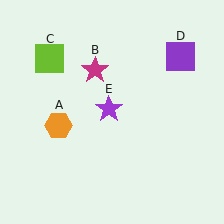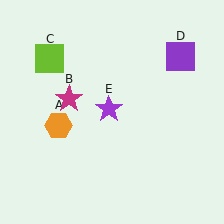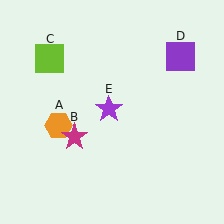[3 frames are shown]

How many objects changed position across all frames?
1 object changed position: magenta star (object B).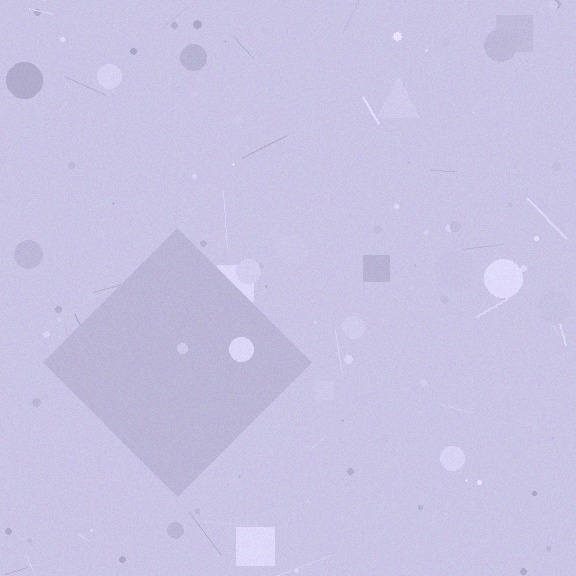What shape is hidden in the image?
A diamond is hidden in the image.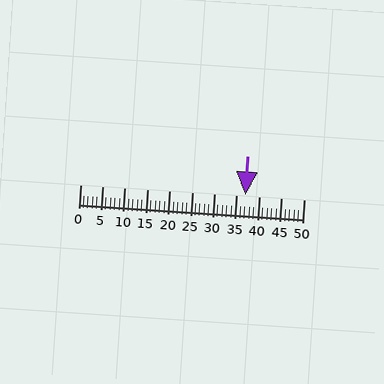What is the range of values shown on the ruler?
The ruler shows values from 0 to 50.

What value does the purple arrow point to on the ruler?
The purple arrow points to approximately 37.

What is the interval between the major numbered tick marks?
The major tick marks are spaced 5 units apart.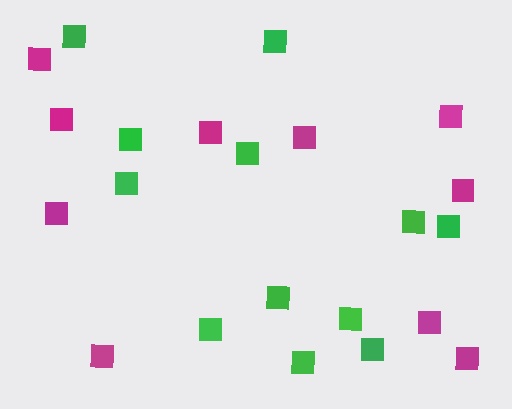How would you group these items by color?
There are 2 groups: one group of green squares (12) and one group of magenta squares (10).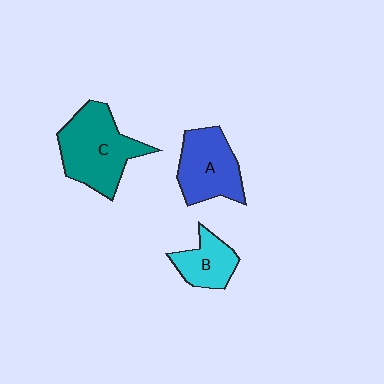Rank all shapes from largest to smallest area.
From largest to smallest: C (teal), A (blue), B (cyan).